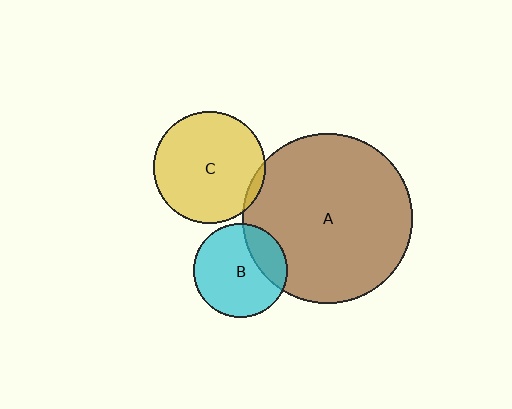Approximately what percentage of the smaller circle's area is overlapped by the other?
Approximately 25%.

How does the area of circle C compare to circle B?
Approximately 1.5 times.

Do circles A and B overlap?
Yes.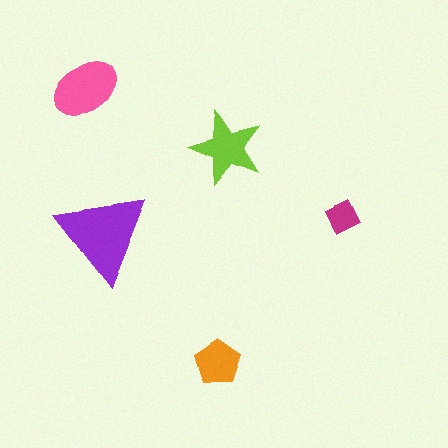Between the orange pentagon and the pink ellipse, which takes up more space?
The pink ellipse.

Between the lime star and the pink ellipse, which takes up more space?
The pink ellipse.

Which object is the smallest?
The magenta diamond.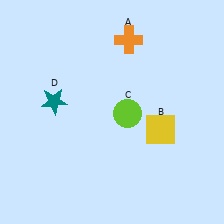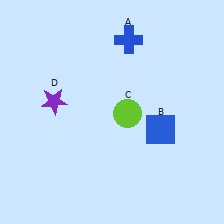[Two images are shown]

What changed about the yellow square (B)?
In Image 1, B is yellow. In Image 2, it changed to blue.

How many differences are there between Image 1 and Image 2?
There are 3 differences between the two images.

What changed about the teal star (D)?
In Image 1, D is teal. In Image 2, it changed to purple.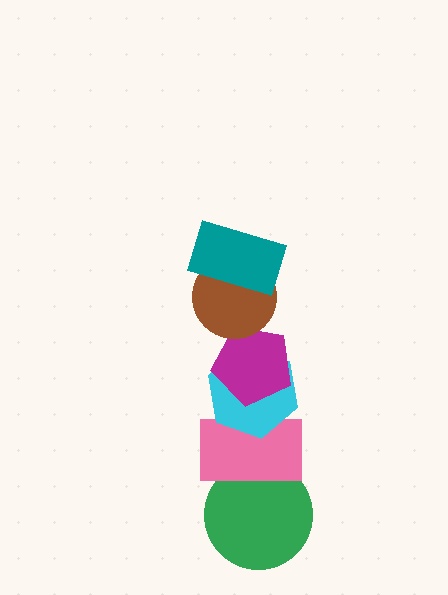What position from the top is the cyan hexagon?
The cyan hexagon is 4th from the top.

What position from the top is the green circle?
The green circle is 6th from the top.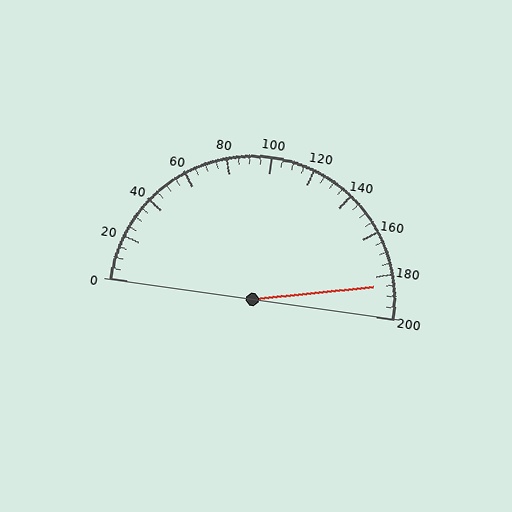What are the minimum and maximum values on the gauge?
The gauge ranges from 0 to 200.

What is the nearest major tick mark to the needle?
The nearest major tick mark is 180.